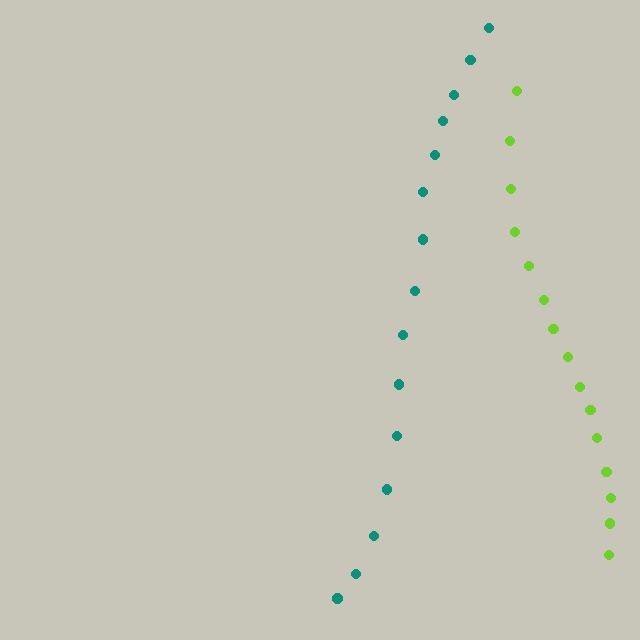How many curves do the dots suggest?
There are 2 distinct paths.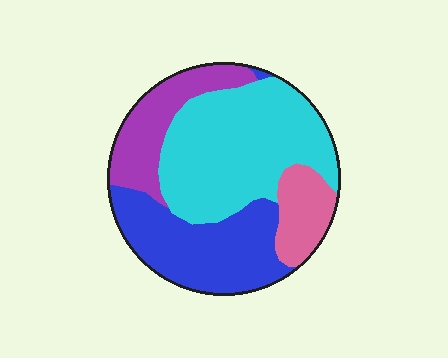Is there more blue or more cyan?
Cyan.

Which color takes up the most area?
Cyan, at roughly 40%.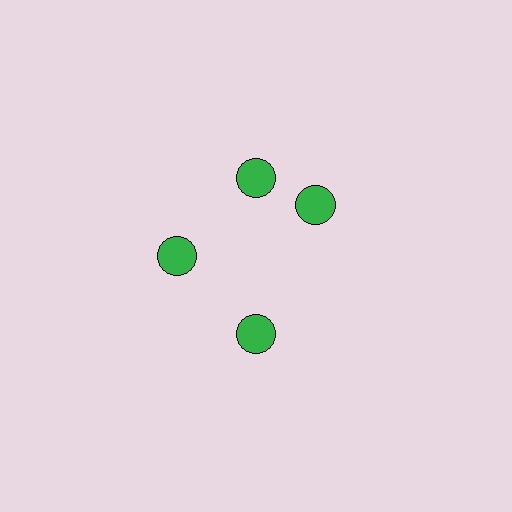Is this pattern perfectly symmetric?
No. The 4 green circles are arranged in a ring, but one element near the 3 o'clock position is rotated out of alignment along the ring, breaking the 4-fold rotational symmetry.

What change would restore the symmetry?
The symmetry would be restored by rotating it back into even spacing with its neighbors so that all 4 circles sit at equal angles and equal distance from the center.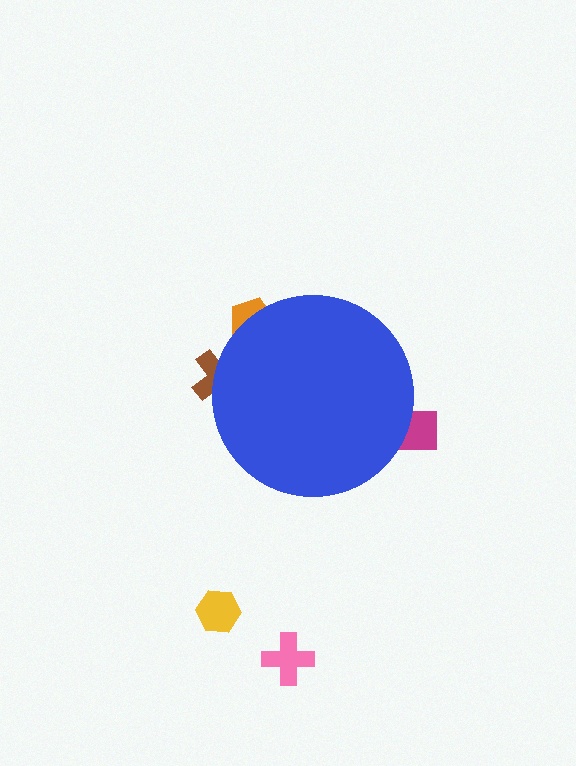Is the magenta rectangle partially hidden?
Yes, the magenta rectangle is partially hidden behind the blue circle.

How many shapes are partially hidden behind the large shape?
3 shapes are partially hidden.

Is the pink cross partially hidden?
No, the pink cross is fully visible.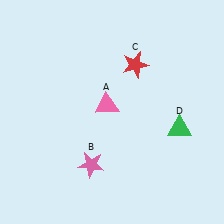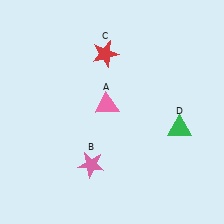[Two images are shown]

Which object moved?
The red star (C) moved left.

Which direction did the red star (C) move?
The red star (C) moved left.